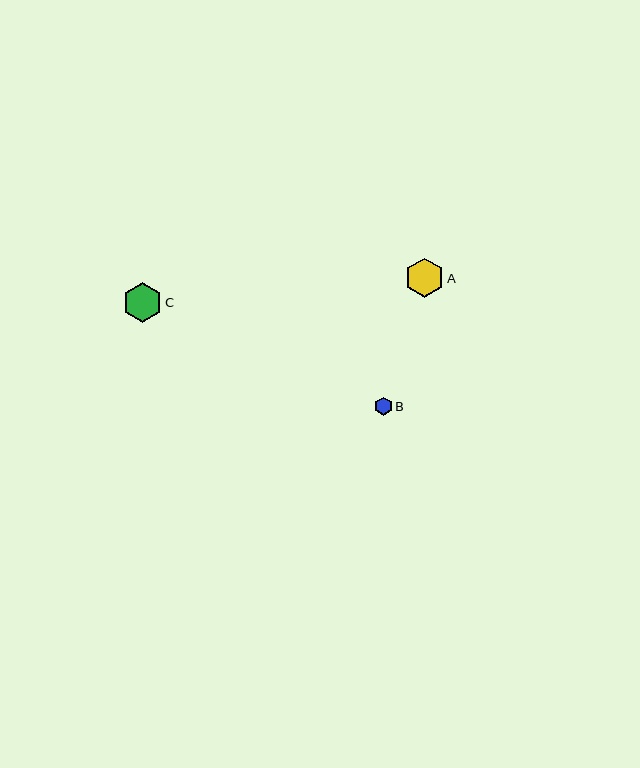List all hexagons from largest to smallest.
From largest to smallest: C, A, B.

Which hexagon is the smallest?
Hexagon B is the smallest with a size of approximately 18 pixels.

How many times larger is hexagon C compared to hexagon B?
Hexagon C is approximately 2.2 times the size of hexagon B.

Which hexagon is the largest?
Hexagon C is the largest with a size of approximately 40 pixels.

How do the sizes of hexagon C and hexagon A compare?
Hexagon C and hexagon A are approximately the same size.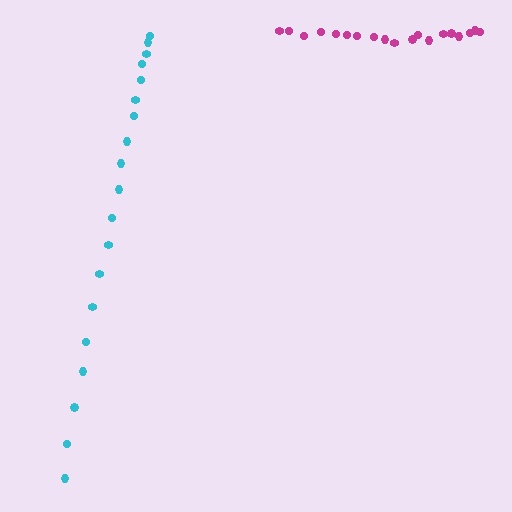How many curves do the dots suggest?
There are 2 distinct paths.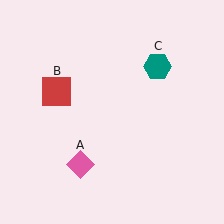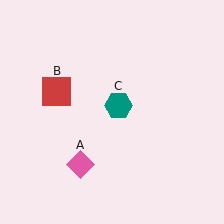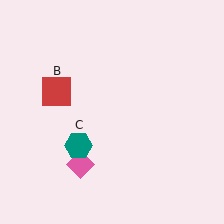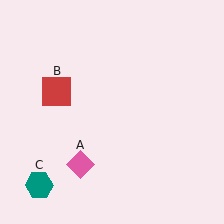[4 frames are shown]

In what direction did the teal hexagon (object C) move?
The teal hexagon (object C) moved down and to the left.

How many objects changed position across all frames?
1 object changed position: teal hexagon (object C).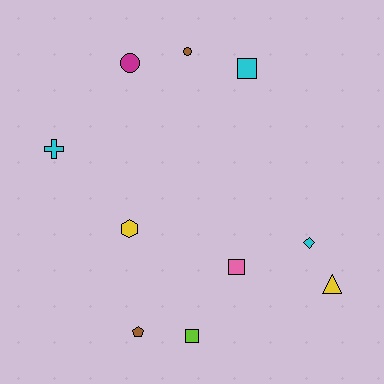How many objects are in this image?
There are 10 objects.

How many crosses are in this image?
There is 1 cross.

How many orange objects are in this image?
There are no orange objects.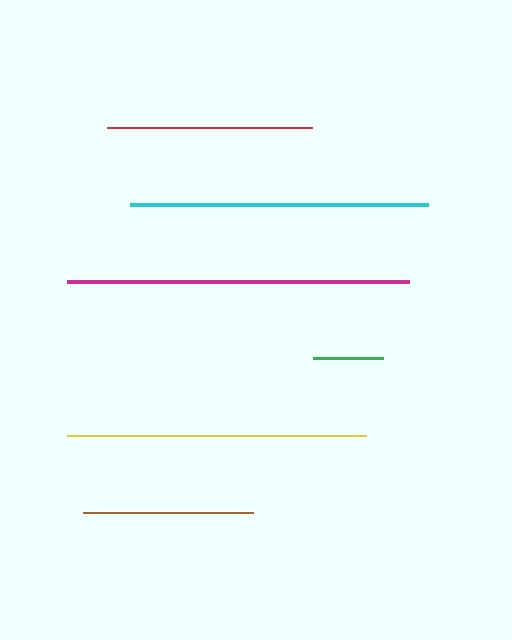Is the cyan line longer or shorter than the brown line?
The cyan line is longer than the brown line.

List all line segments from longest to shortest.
From longest to shortest: magenta, yellow, cyan, red, brown, green.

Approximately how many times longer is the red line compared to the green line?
The red line is approximately 2.9 times the length of the green line.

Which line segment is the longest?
The magenta line is the longest at approximately 341 pixels.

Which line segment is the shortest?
The green line is the shortest at approximately 70 pixels.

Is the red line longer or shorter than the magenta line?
The magenta line is longer than the red line.